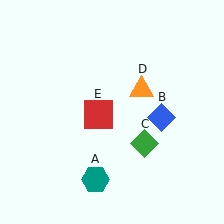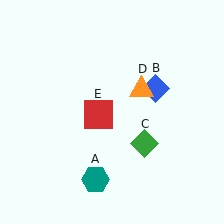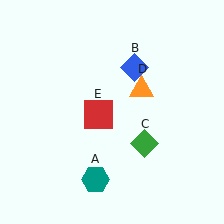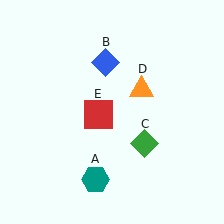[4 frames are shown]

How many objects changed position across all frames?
1 object changed position: blue diamond (object B).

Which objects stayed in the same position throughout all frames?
Teal hexagon (object A) and green diamond (object C) and orange triangle (object D) and red square (object E) remained stationary.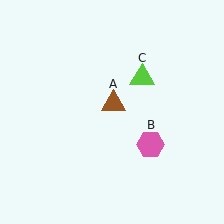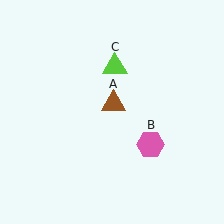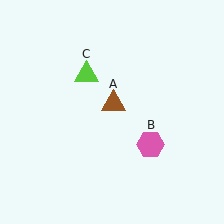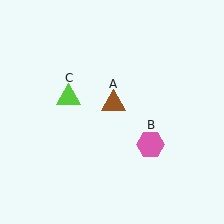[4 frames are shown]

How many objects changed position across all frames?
1 object changed position: lime triangle (object C).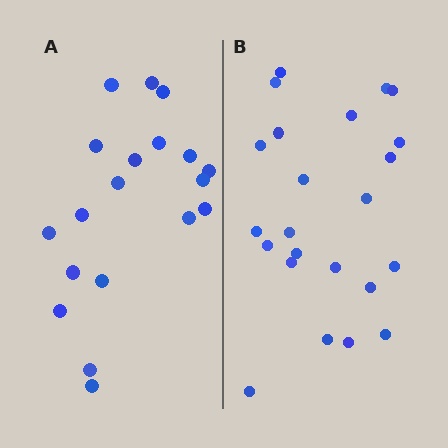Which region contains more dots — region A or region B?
Region B (the right region) has more dots.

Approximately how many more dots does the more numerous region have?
Region B has about 4 more dots than region A.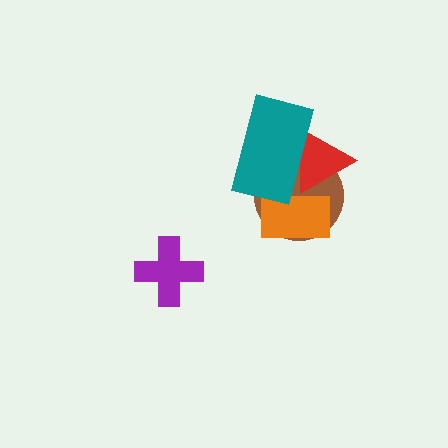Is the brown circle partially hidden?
Yes, it is partially covered by another shape.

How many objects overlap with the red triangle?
3 objects overlap with the red triangle.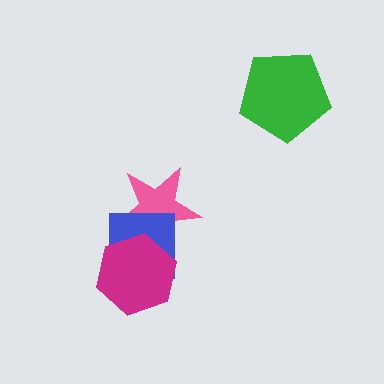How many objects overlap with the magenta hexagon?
2 objects overlap with the magenta hexagon.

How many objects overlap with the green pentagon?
0 objects overlap with the green pentagon.